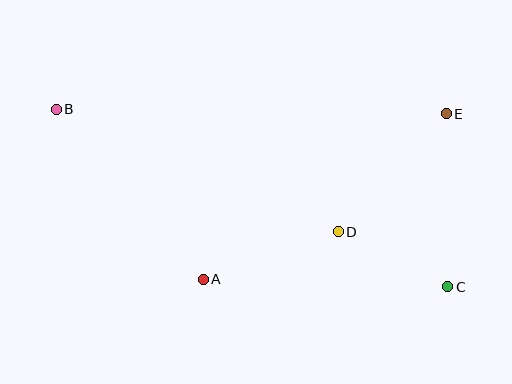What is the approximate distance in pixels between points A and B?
The distance between A and B is approximately 225 pixels.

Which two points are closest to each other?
Points C and D are closest to each other.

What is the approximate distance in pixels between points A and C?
The distance between A and C is approximately 244 pixels.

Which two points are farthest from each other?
Points B and C are farthest from each other.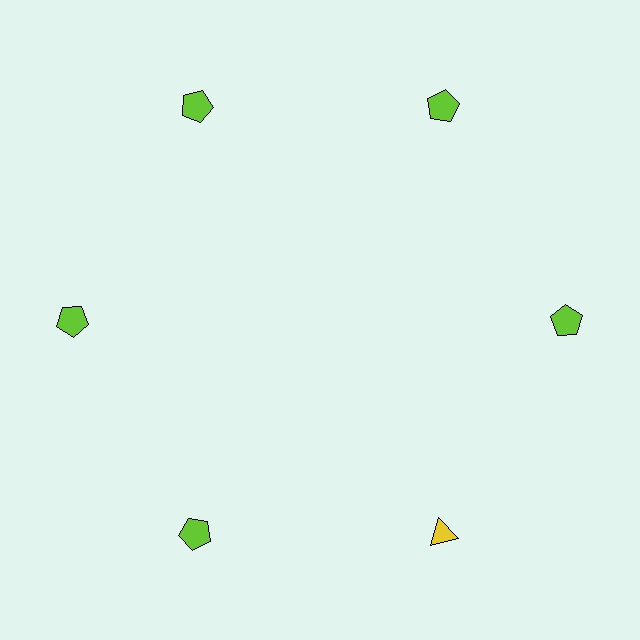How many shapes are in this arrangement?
There are 6 shapes arranged in a ring pattern.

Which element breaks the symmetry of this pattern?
The yellow triangle at roughly the 5 o'clock position breaks the symmetry. All other shapes are lime pentagons.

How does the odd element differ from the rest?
It differs in both color (yellow instead of lime) and shape (triangle instead of pentagon).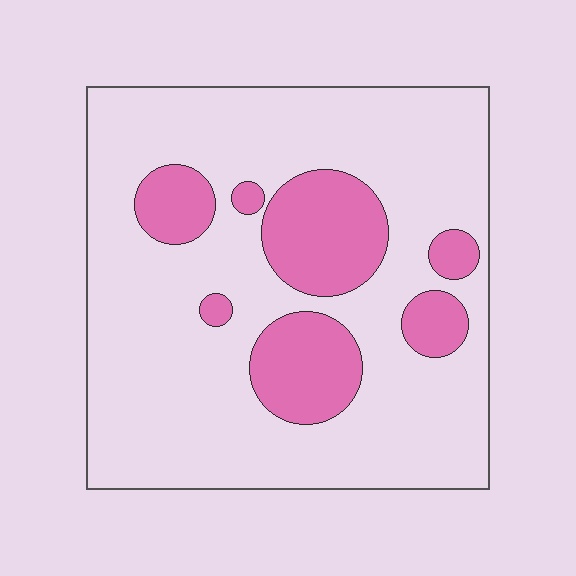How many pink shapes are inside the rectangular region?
7.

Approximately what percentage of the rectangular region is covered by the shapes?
Approximately 20%.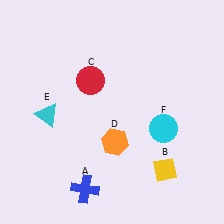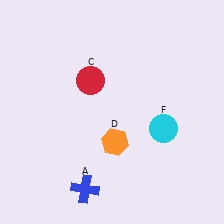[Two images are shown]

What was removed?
The cyan triangle (E), the yellow diamond (B) were removed in Image 2.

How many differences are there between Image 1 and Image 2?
There are 2 differences between the two images.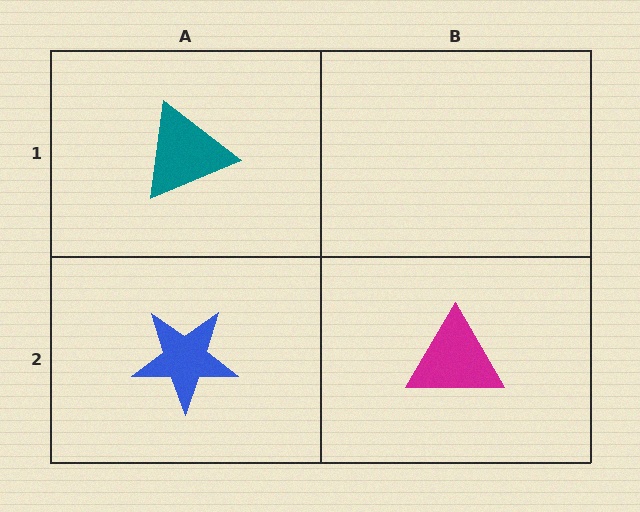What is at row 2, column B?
A magenta triangle.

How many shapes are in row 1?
1 shape.